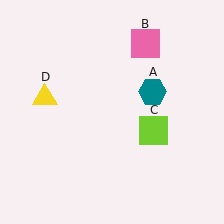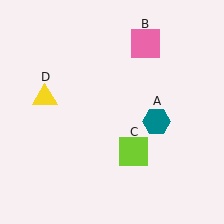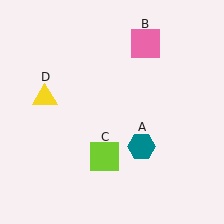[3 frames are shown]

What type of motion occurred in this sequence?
The teal hexagon (object A), lime square (object C) rotated clockwise around the center of the scene.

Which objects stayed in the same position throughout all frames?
Pink square (object B) and yellow triangle (object D) remained stationary.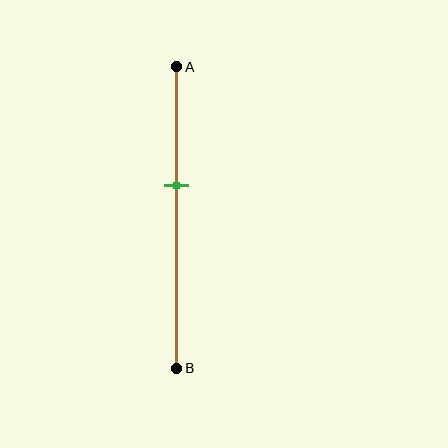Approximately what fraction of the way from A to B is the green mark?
The green mark is approximately 40% of the way from A to B.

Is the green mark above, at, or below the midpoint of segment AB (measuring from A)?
The green mark is above the midpoint of segment AB.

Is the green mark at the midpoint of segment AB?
No, the mark is at about 40% from A, not at the 50% midpoint.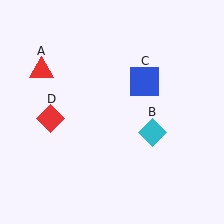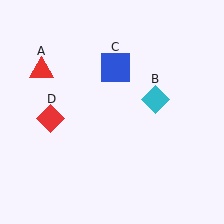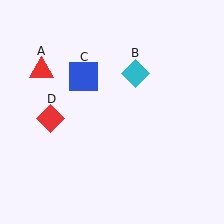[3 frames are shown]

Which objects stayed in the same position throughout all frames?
Red triangle (object A) and red diamond (object D) remained stationary.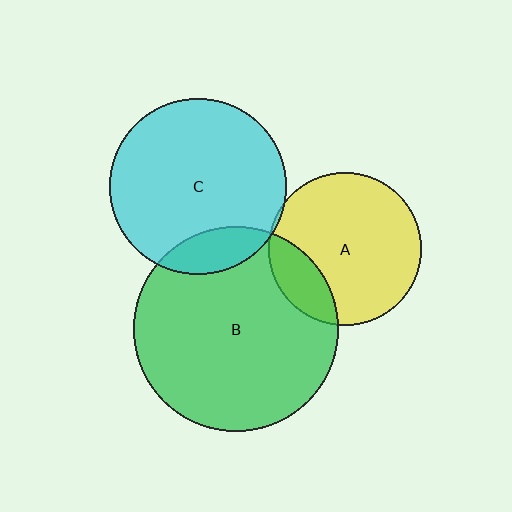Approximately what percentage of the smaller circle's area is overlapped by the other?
Approximately 20%.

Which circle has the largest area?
Circle B (green).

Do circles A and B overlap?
Yes.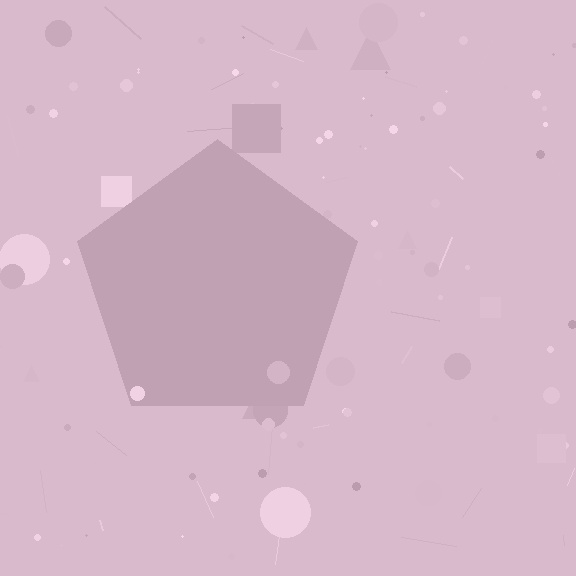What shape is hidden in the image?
A pentagon is hidden in the image.